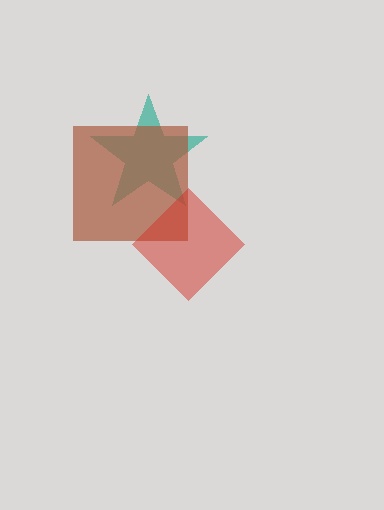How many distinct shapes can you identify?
There are 3 distinct shapes: a teal star, a brown square, a red diamond.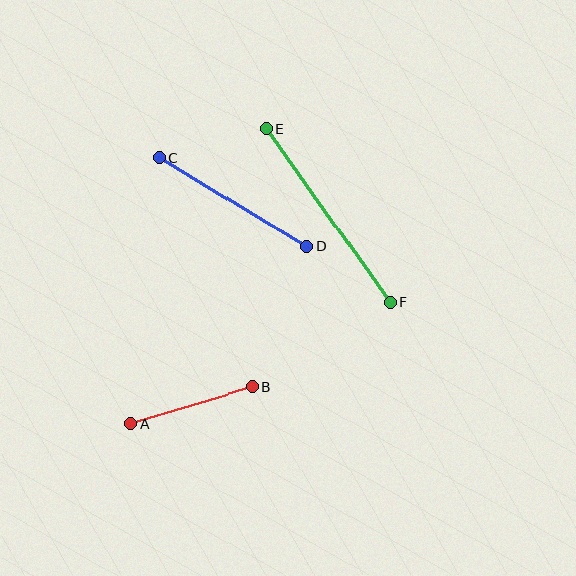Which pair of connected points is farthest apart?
Points E and F are farthest apart.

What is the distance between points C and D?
The distance is approximately 172 pixels.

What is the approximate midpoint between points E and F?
The midpoint is at approximately (328, 216) pixels.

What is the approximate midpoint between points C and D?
The midpoint is at approximately (233, 202) pixels.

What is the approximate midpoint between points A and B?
The midpoint is at approximately (191, 405) pixels.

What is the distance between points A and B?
The distance is approximately 127 pixels.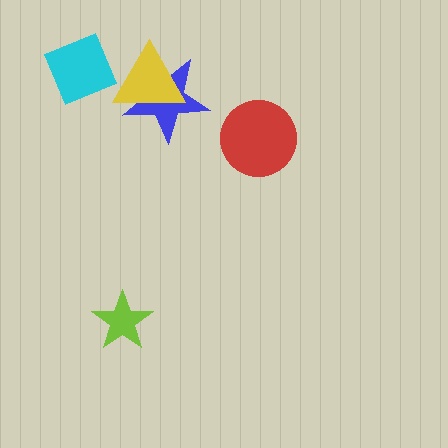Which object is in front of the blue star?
The yellow triangle is in front of the blue star.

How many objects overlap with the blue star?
1 object overlaps with the blue star.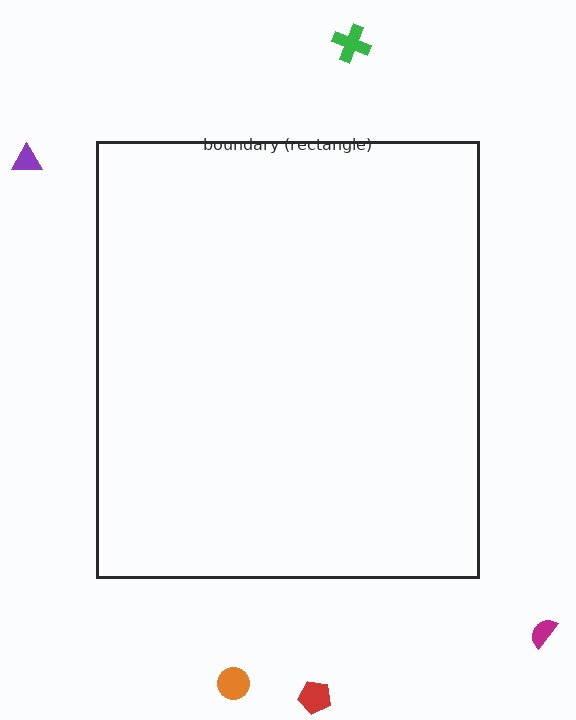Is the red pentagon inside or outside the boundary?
Outside.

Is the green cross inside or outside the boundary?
Outside.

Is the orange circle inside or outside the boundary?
Outside.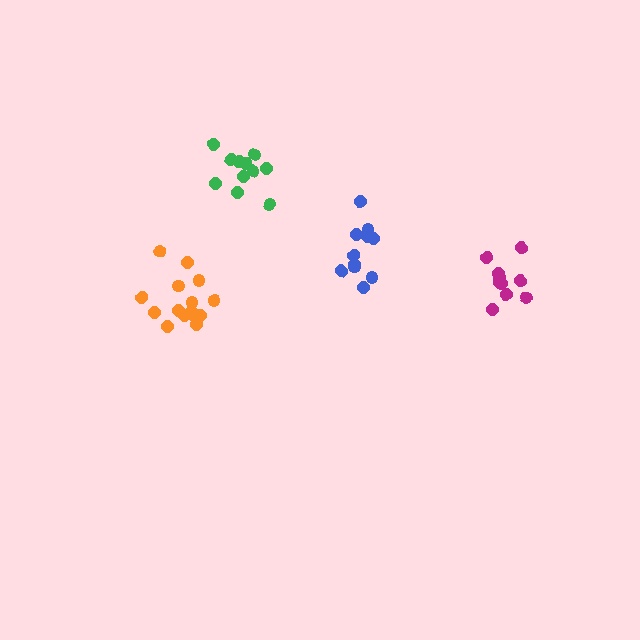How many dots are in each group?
Group 1: 15 dots, Group 2: 11 dots, Group 3: 11 dots, Group 4: 11 dots (48 total).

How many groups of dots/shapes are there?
There are 4 groups.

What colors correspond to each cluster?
The clusters are colored: orange, blue, green, magenta.